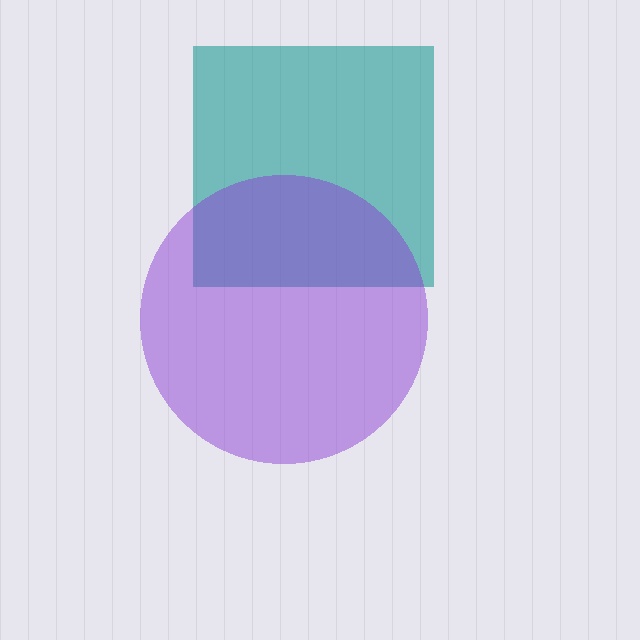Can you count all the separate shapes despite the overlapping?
Yes, there are 2 separate shapes.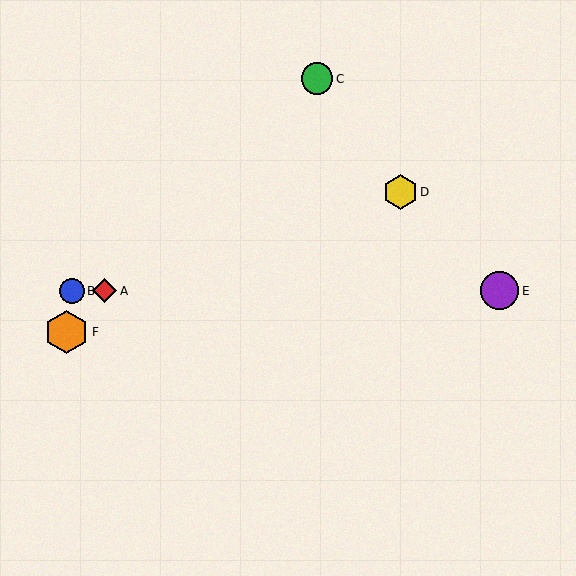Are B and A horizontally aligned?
Yes, both are at y≈291.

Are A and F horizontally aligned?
No, A is at y≈291 and F is at y≈332.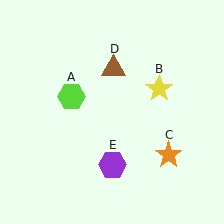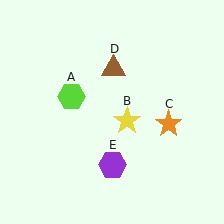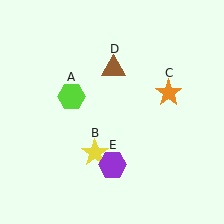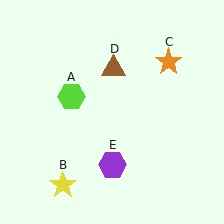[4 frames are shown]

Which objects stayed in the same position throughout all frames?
Lime hexagon (object A) and brown triangle (object D) and purple hexagon (object E) remained stationary.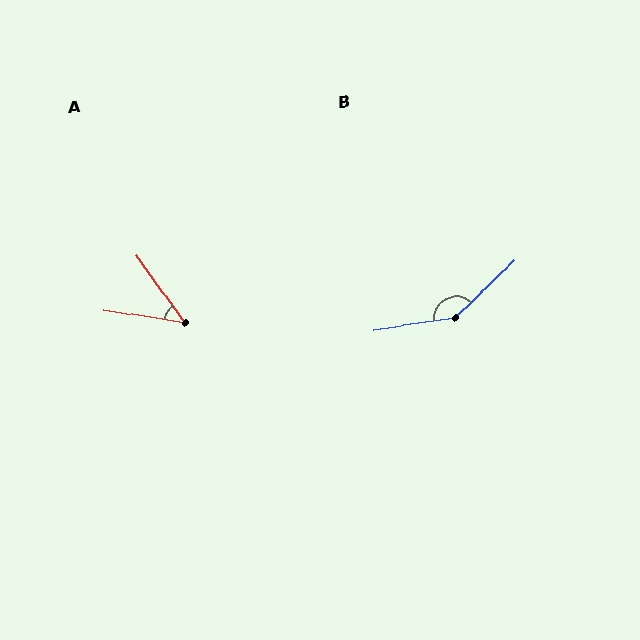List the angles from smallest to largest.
A (46°), B (145°).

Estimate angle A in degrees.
Approximately 46 degrees.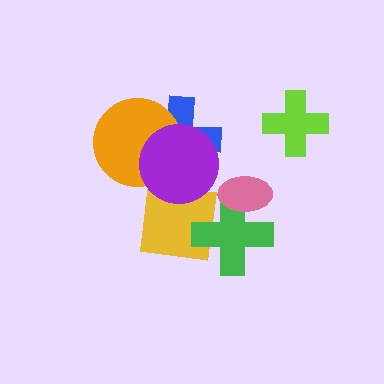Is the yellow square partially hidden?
Yes, it is partially covered by another shape.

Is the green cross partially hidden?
Yes, it is partially covered by another shape.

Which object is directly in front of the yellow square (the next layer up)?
The green cross is directly in front of the yellow square.